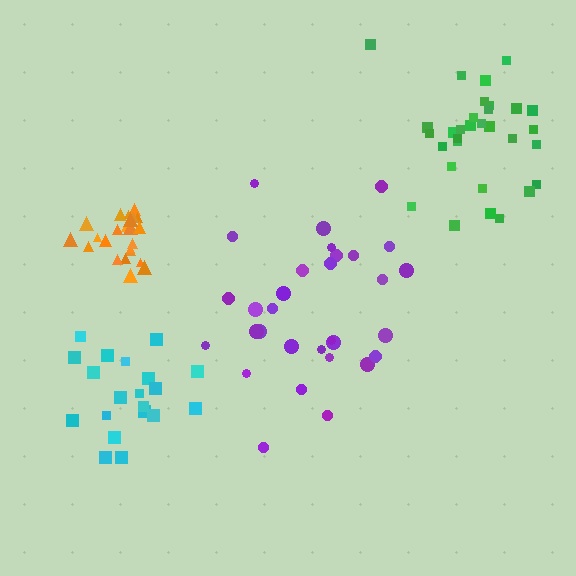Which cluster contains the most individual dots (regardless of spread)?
Purple (31).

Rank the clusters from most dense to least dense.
orange, green, cyan, purple.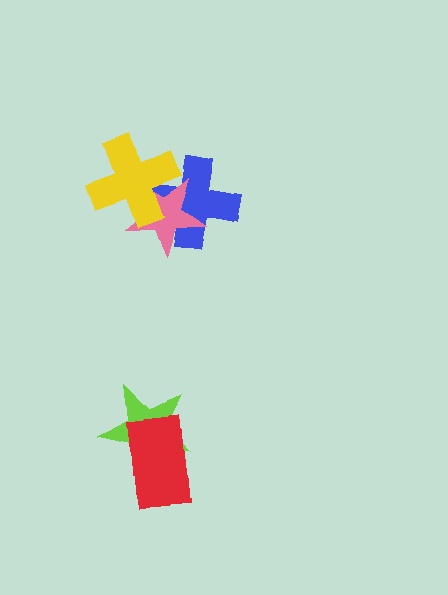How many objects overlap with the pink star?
2 objects overlap with the pink star.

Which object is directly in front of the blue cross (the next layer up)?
The pink star is directly in front of the blue cross.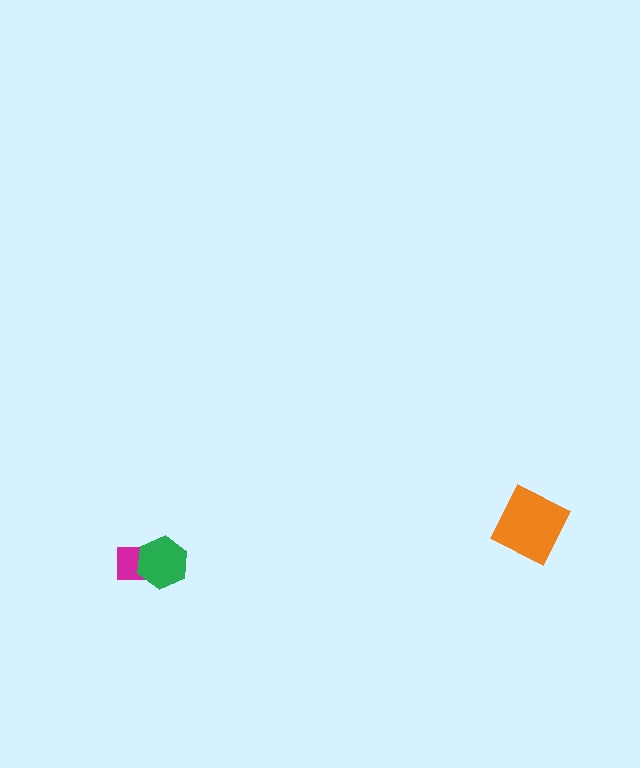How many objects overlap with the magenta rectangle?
1 object overlaps with the magenta rectangle.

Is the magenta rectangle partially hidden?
Yes, it is partially covered by another shape.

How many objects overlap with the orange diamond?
0 objects overlap with the orange diamond.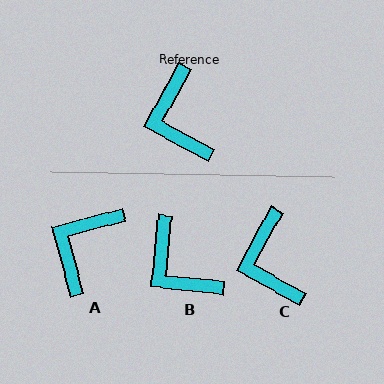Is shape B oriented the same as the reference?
No, it is off by about 23 degrees.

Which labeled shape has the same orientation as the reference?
C.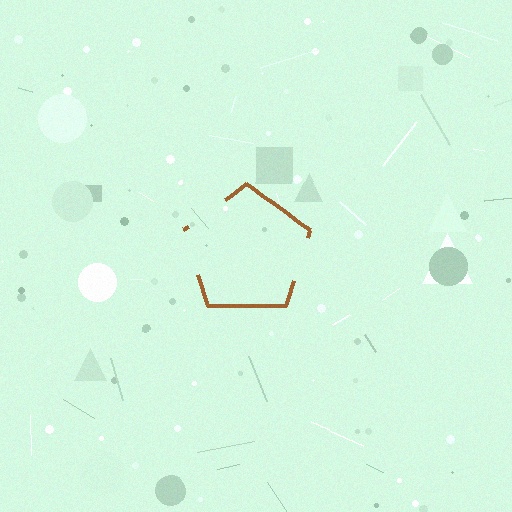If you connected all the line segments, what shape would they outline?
They would outline a pentagon.